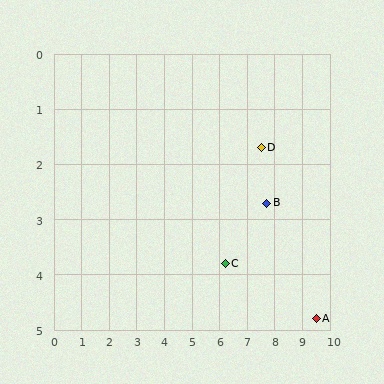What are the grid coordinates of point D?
Point D is at approximately (7.5, 1.7).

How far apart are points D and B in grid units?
Points D and B are about 1.0 grid units apart.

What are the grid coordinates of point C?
Point C is at approximately (6.2, 3.8).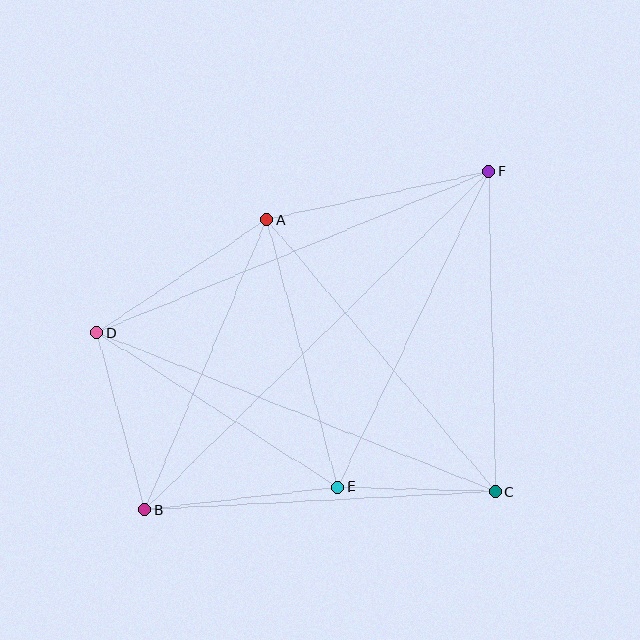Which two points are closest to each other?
Points C and E are closest to each other.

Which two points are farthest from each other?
Points B and F are farthest from each other.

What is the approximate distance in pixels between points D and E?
The distance between D and E is approximately 286 pixels.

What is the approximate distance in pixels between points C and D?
The distance between C and D is approximately 429 pixels.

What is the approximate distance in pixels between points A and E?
The distance between A and E is approximately 276 pixels.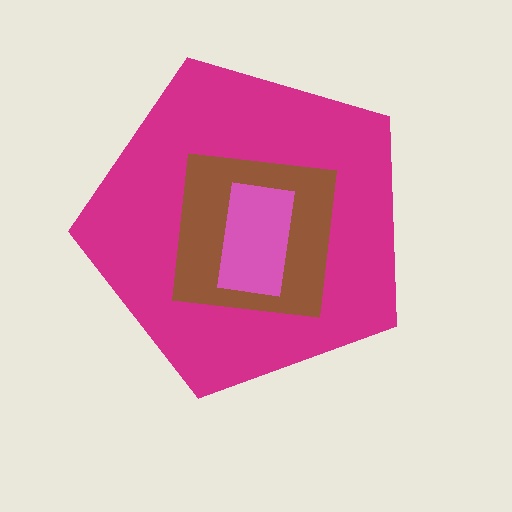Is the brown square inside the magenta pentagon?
Yes.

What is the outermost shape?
The magenta pentagon.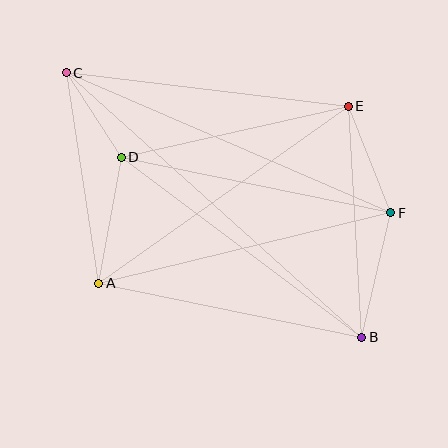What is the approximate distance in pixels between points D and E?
The distance between D and E is approximately 233 pixels.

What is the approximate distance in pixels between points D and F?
The distance between D and F is approximately 275 pixels.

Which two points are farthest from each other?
Points B and C are farthest from each other.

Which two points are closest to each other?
Points C and D are closest to each other.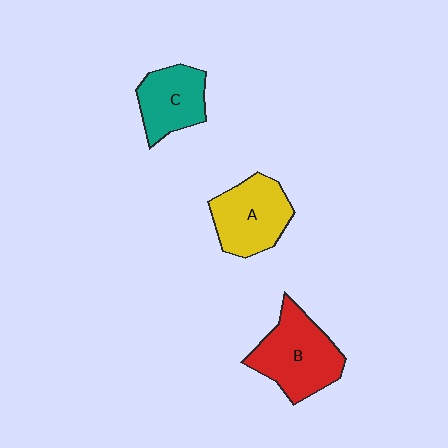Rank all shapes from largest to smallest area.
From largest to smallest: B (red), A (yellow), C (teal).